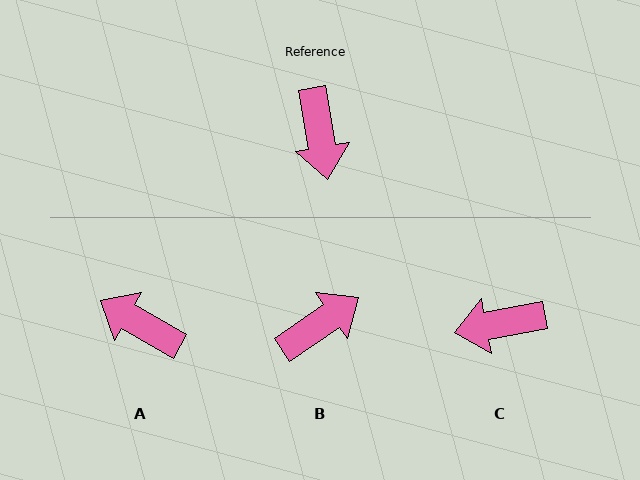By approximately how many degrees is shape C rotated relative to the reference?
Approximately 89 degrees clockwise.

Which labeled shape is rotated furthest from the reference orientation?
A, about 130 degrees away.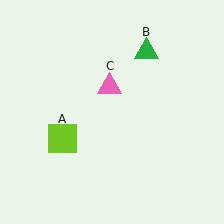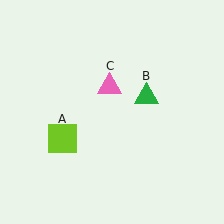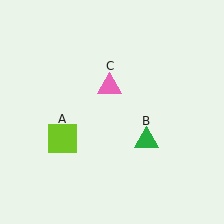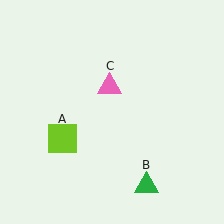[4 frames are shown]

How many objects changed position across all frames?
1 object changed position: green triangle (object B).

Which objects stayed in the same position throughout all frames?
Lime square (object A) and pink triangle (object C) remained stationary.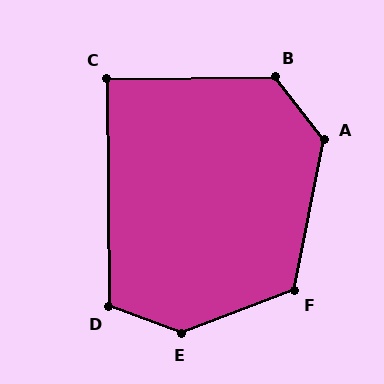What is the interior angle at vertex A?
Approximately 131 degrees (obtuse).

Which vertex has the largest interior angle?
E, at approximately 139 degrees.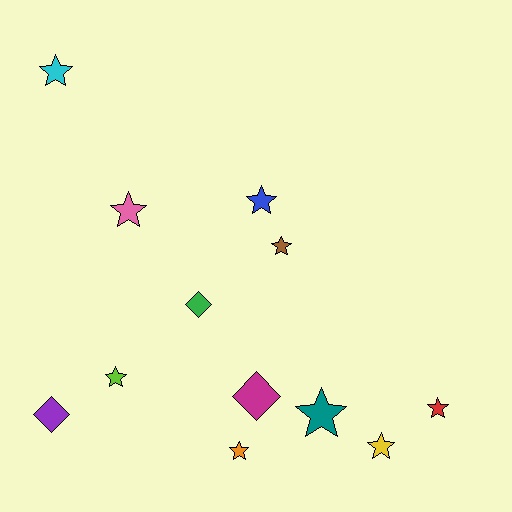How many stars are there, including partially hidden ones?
There are 9 stars.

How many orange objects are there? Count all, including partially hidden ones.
There is 1 orange object.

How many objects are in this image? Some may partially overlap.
There are 12 objects.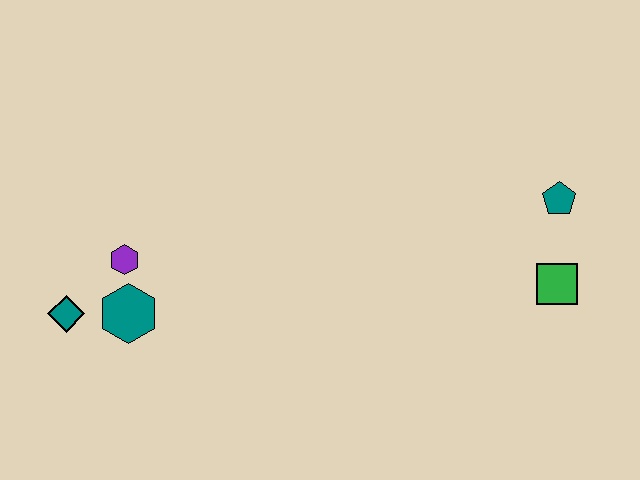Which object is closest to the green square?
The teal pentagon is closest to the green square.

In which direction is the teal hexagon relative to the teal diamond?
The teal hexagon is to the right of the teal diamond.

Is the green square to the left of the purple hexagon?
No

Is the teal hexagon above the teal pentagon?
No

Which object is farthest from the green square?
The teal diamond is farthest from the green square.